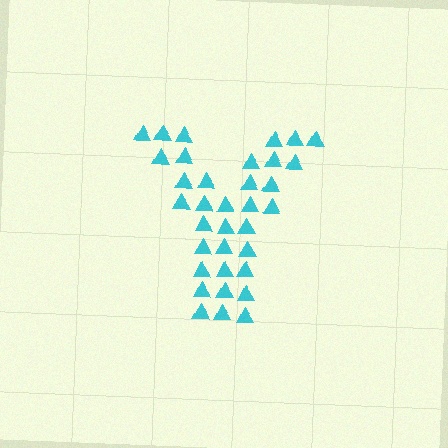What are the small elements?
The small elements are triangles.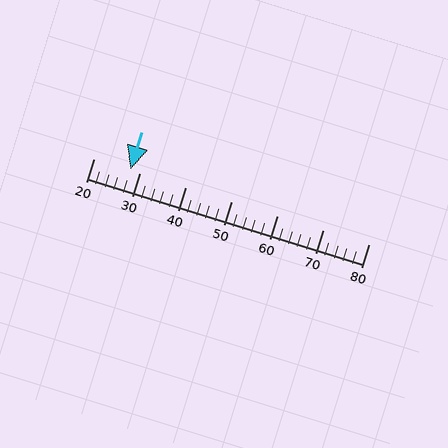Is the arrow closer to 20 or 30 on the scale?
The arrow is closer to 30.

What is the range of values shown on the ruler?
The ruler shows values from 20 to 80.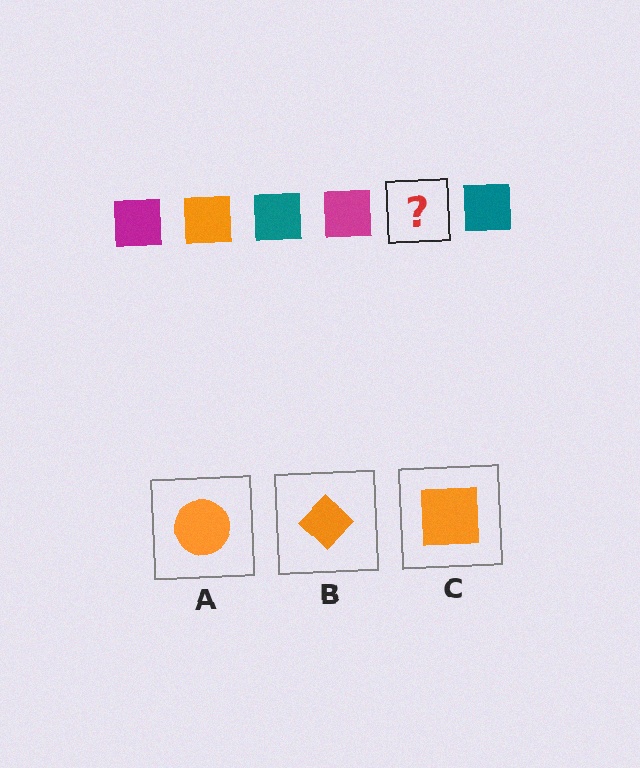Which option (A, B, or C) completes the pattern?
C.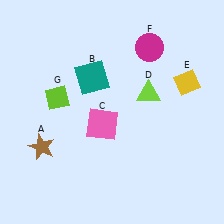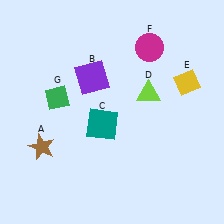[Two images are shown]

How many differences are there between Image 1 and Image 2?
There are 3 differences between the two images.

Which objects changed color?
B changed from teal to purple. C changed from pink to teal. G changed from lime to green.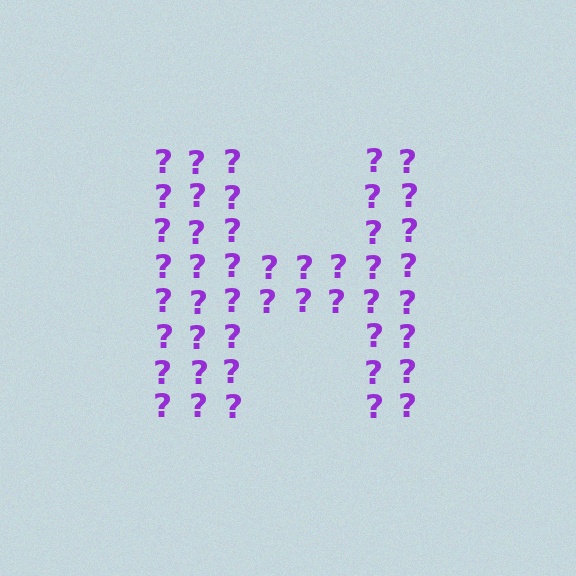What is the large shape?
The large shape is the letter H.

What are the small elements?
The small elements are question marks.